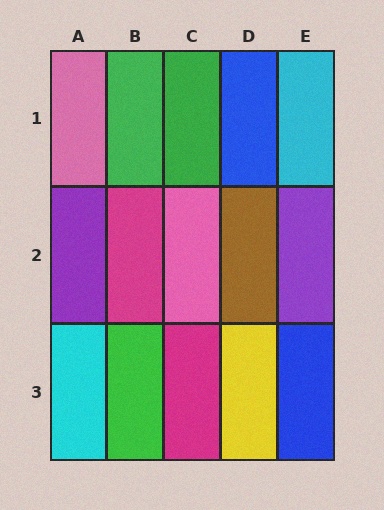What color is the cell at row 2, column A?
Purple.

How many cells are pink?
2 cells are pink.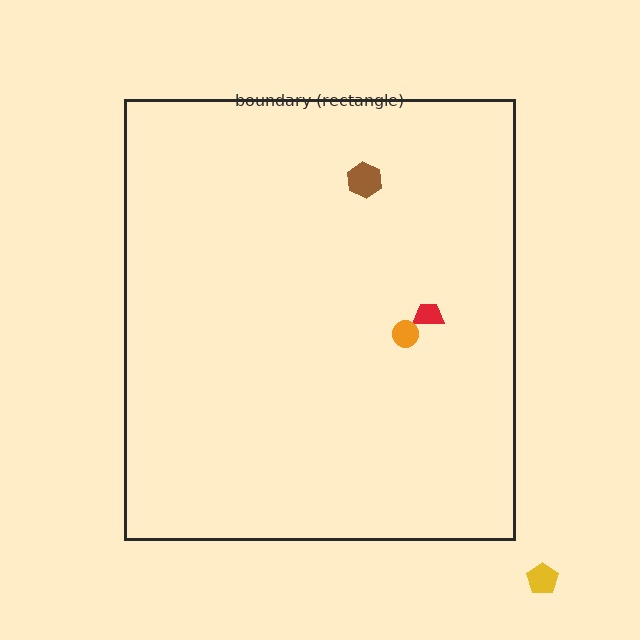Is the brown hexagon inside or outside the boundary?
Inside.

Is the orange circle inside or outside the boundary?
Inside.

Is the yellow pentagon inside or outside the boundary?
Outside.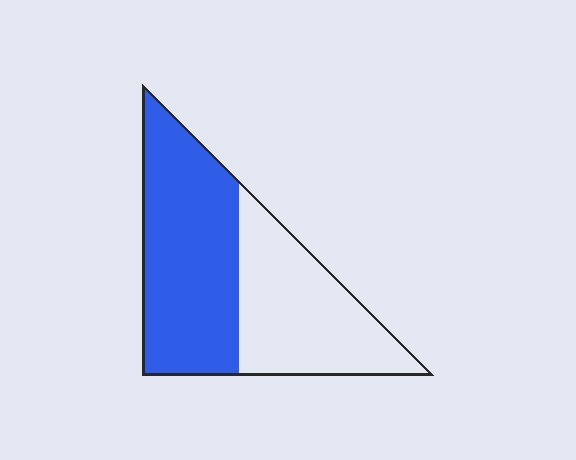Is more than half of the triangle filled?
Yes.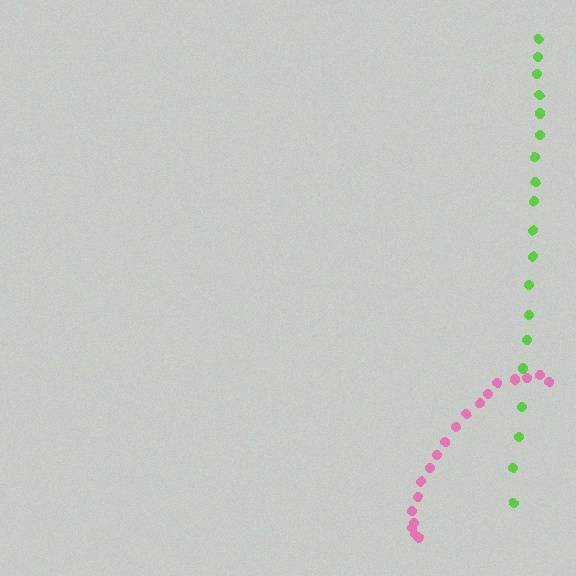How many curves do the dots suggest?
There are 2 distinct paths.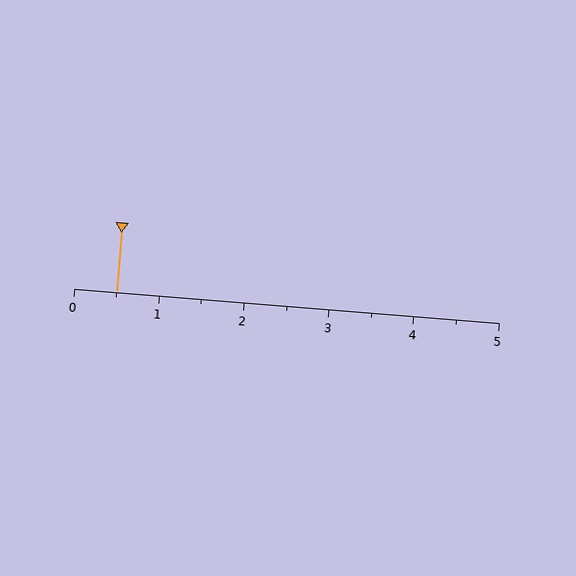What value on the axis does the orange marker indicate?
The marker indicates approximately 0.5.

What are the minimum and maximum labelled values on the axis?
The axis runs from 0 to 5.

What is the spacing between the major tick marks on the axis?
The major ticks are spaced 1 apart.